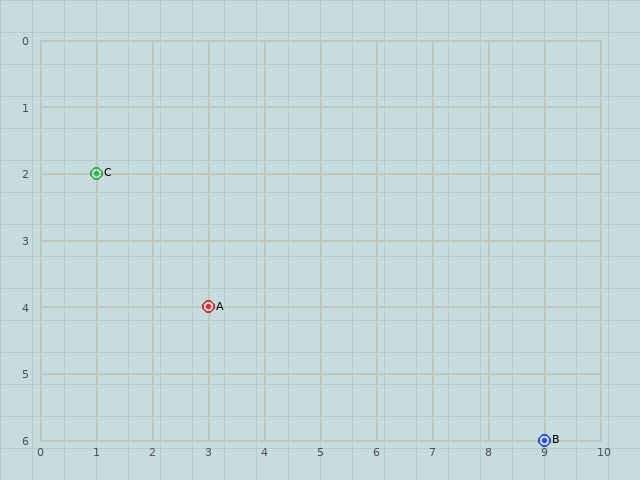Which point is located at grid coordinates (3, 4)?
Point A is at (3, 4).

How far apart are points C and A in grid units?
Points C and A are 2 columns and 2 rows apart (about 2.8 grid units diagonally).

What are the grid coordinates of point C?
Point C is at grid coordinates (1, 2).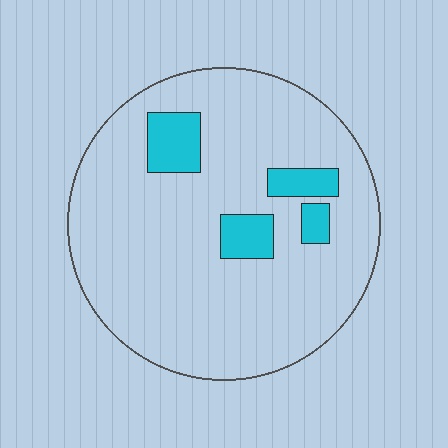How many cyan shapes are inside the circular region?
4.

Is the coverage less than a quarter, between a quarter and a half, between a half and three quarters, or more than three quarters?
Less than a quarter.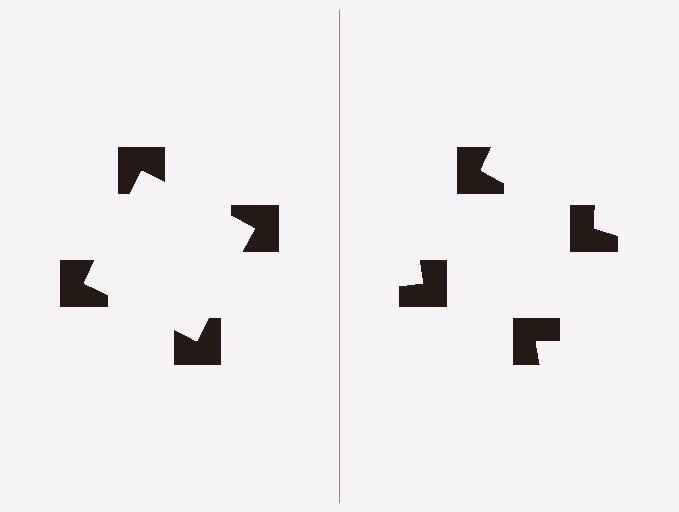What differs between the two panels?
The notched squares are positioned identically on both sides; only the wedge orientations differ. On the left they align to a square; on the right they are misaligned.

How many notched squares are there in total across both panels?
8 — 4 on each side.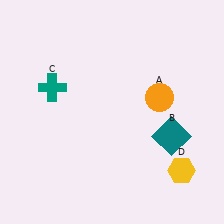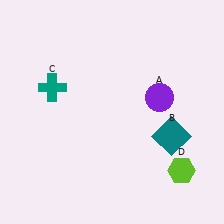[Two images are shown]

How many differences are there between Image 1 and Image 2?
There are 2 differences between the two images.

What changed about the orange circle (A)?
In Image 1, A is orange. In Image 2, it changed to purple.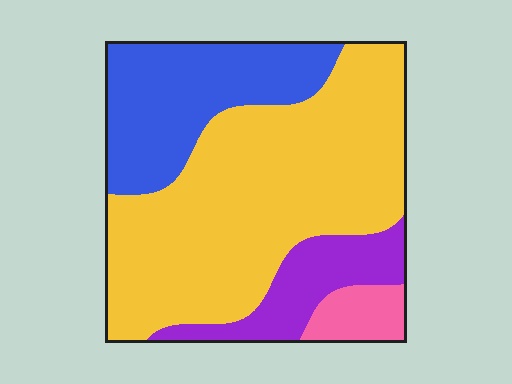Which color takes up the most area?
Yellow, at roughly 55%.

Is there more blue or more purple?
Blue.